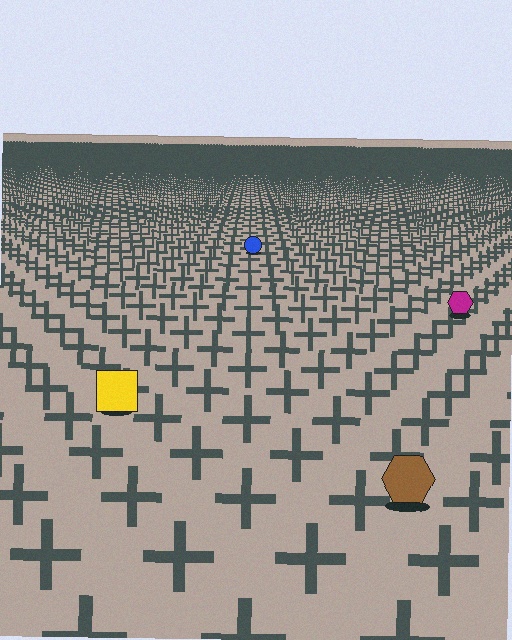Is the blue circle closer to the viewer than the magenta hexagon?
No. The magenta hexagon is closer — you can tell from the texture gradient: the ground texture is coarser near it.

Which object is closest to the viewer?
The brown hexagon is closest. The texture marks near it are larger and more spread out.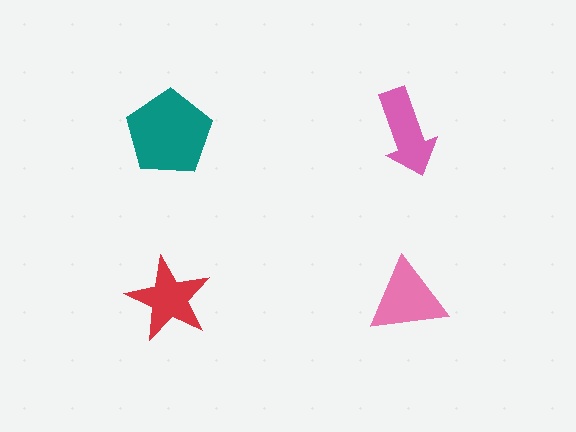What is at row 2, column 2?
A pink triangle.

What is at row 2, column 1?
A red star.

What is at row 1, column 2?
A pink arrow.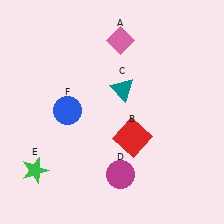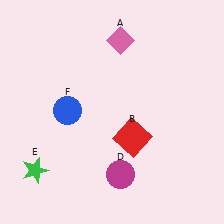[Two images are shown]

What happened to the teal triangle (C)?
The teal triangle (C) was removed in Image 2. It was in the top-right area of Image 1.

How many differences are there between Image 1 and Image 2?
There is 1 difference between the two images.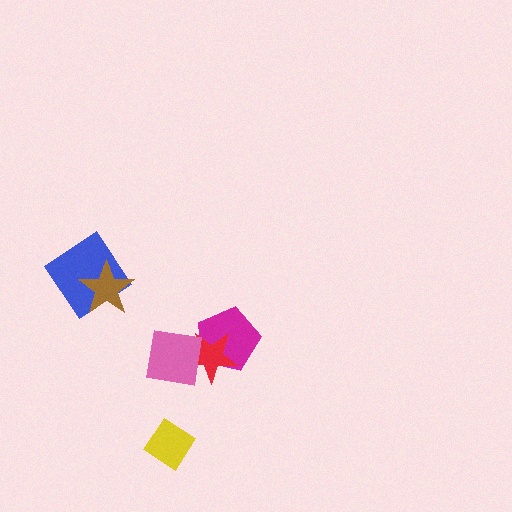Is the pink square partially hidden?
No, no other shape covers it.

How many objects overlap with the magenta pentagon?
2 objects overlap with the magenta pentagon.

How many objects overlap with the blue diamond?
1 object overlaps with the blue diamond.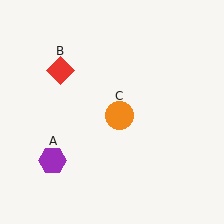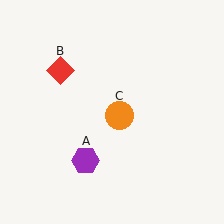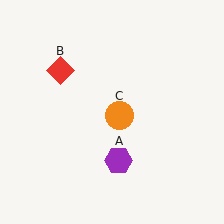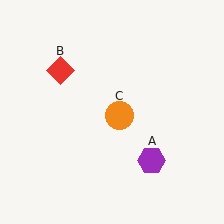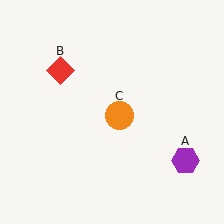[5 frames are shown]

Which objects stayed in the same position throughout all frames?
Red diamond (object B) and orange circle (object C) remained stationary.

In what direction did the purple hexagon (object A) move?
The purple hexagon (object A) moved right.